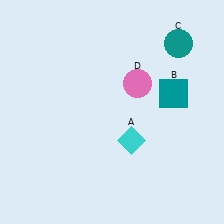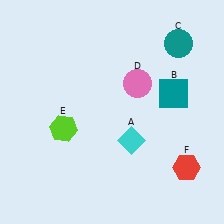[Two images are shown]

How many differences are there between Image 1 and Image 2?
There are 2 differences between the two images.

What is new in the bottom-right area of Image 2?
A red hexagon (F) was added in the bottom-right area of Image 2.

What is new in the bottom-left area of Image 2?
A lime hexagon (E) was added in the bottom-left area of Image 2.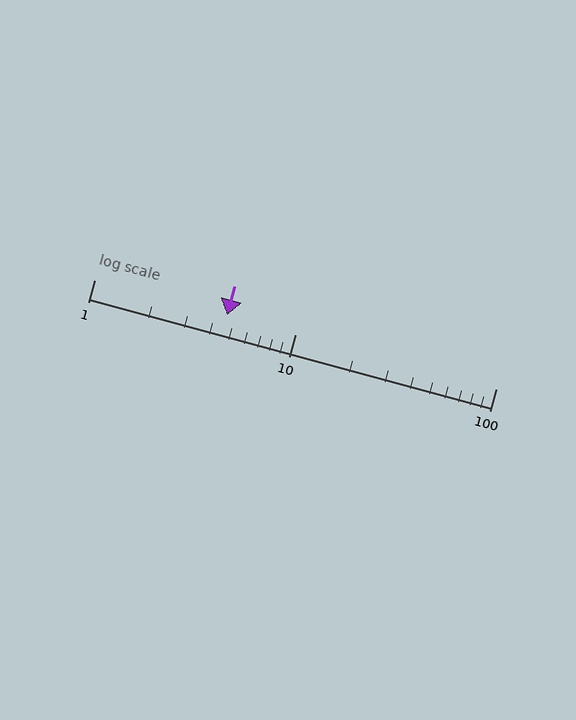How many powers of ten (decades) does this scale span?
The scale spans 2 decades, from 1 to 100.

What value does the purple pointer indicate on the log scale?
The pointer indicates approximately 4.6.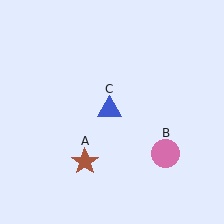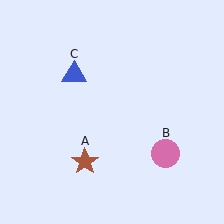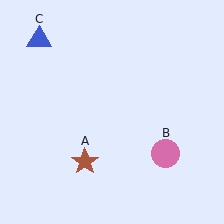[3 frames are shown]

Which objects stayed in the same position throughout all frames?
Brown star (object A) and pink circle (object B) remained stationary.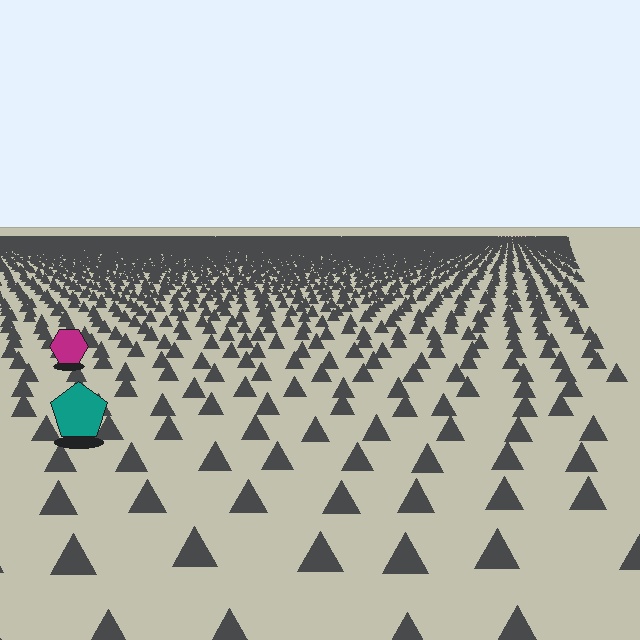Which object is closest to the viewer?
The teal pentagon is closest. The texture marks near it are larger and more spread out.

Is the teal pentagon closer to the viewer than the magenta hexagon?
Yes. The teal pentagon is closer — you can tell from the texture gradient: the ground texture is coarser near it.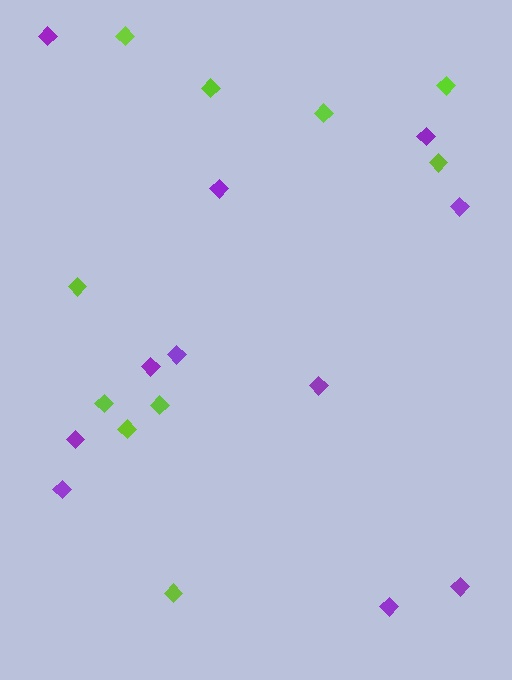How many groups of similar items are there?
There are 2 groups: one group of purple diamonds (11) and one group of lime diamonds (10).